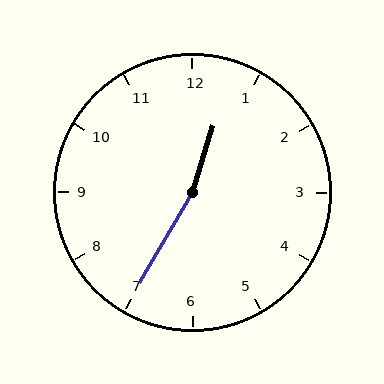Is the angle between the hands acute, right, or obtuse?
It is obtuse.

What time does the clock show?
12:35.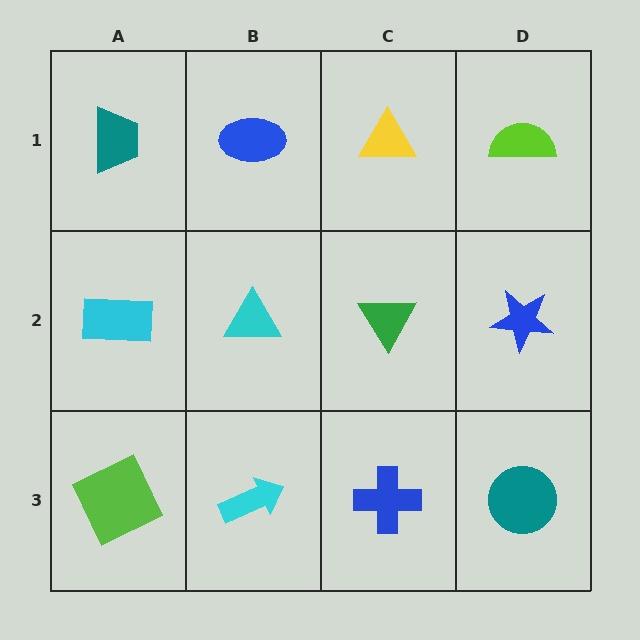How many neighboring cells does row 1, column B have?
3.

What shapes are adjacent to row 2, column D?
A lime semicircle (row 1, column D), a teal circle (row 3, column D), a green triangle (row 2, column C).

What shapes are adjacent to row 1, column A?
A cyan rectangle (row 2, column A), a blue ellipse (row 1, column B).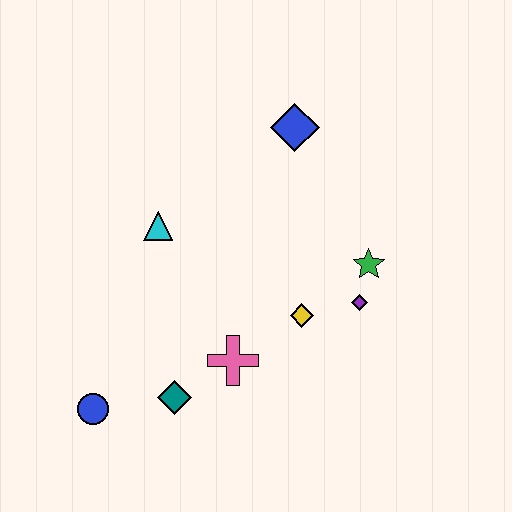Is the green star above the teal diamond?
Yes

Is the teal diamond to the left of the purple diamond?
Yes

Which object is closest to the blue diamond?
The green star is closest to the blue diamond.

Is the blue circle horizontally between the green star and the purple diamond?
No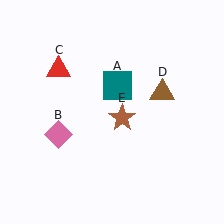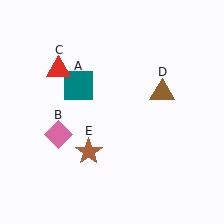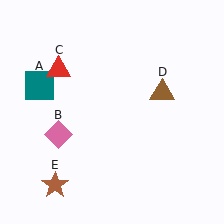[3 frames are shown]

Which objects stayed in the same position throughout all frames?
Pink diamond (object B) and red triangle (object C) and brown triangle (object D) remained stationary.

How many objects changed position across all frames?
2 objects changed position: teal square (object A), brown star (object E).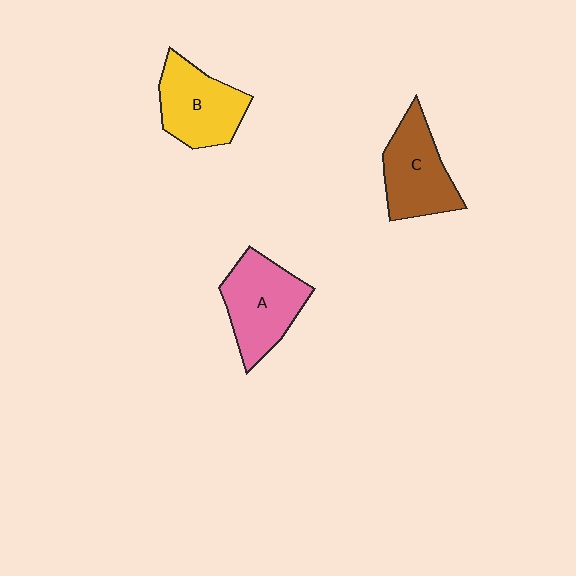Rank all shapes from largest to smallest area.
From largest to smallest: A (pink), B (yellow), C (brown).